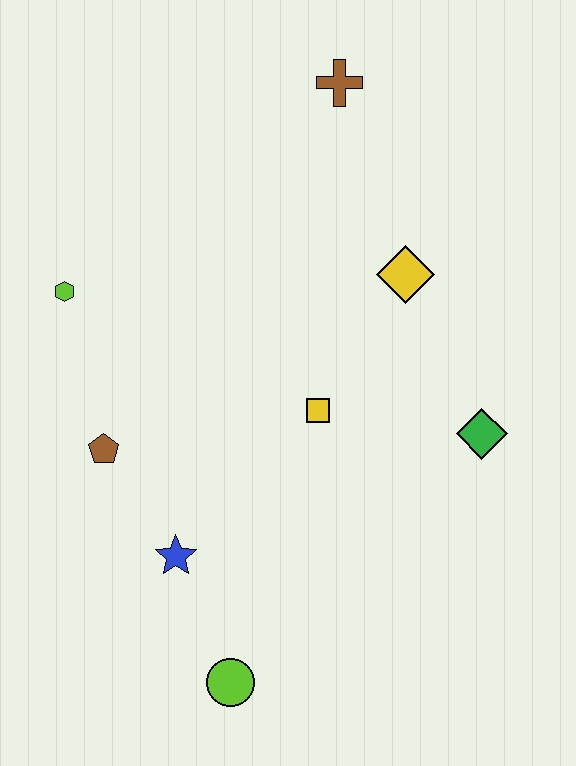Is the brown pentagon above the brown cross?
No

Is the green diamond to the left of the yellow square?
No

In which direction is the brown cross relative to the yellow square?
The brown cross is above the yellow square.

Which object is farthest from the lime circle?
The brown cross is farthest from the lime circle.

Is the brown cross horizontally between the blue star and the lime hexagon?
No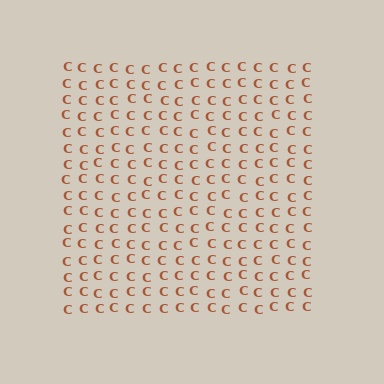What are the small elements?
The small elements are letter C's.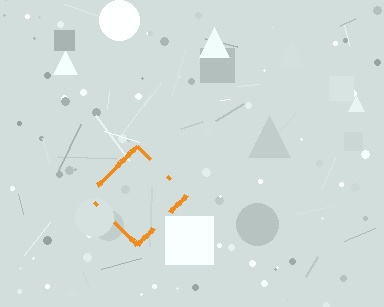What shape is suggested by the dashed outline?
The dashed outline suggests a diamond.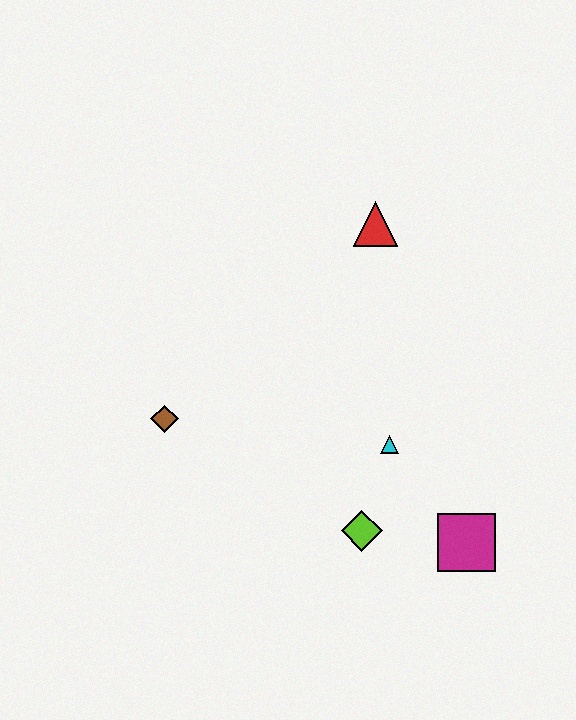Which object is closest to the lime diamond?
The cyan triangle is closest to the lime diamond.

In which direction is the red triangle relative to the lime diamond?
The red triangle is above the lime diamond.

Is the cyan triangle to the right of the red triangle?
Yes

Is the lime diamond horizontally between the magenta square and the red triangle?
No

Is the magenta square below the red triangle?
Yes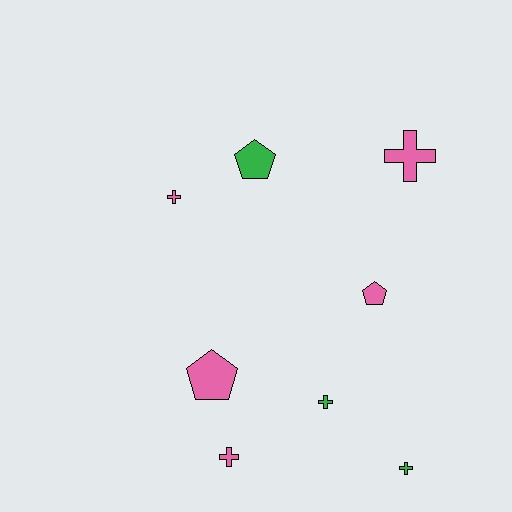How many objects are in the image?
There are 8 objects.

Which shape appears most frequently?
Cross, with 5 objects.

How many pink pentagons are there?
There are 2 pink pentagons.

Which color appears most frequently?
Pink, with 5 objects.